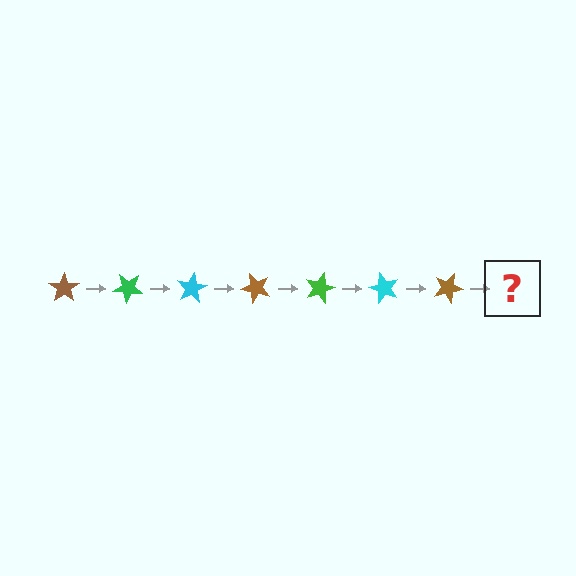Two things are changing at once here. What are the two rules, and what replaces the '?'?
The two rules are that it rotates 40 degrees each step and the color cycles through brown, green, and cyan. The '?' should be a green star, rotated 280 degrees from the start.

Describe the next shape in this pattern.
It should be a green star, rotated 280 degrees from the start.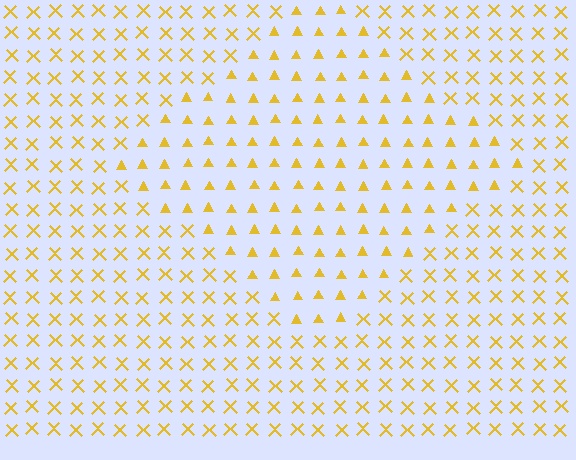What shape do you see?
I see a diamond.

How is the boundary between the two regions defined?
The boundary is defined by a change in element shape: triangles inside vs. X marks outside. All elements share the same color and spacing.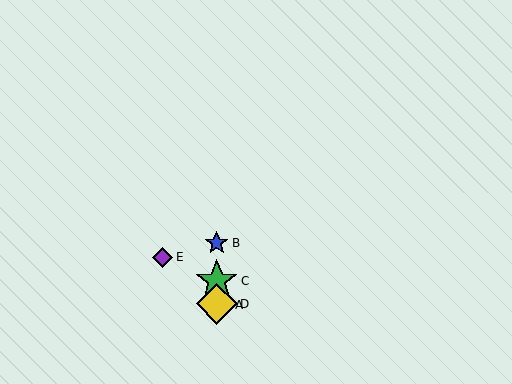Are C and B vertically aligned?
Yes, both are at x≈217.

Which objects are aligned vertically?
Objects A, B, C, D are aligned vertically.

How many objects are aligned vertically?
4 objects (A, B, C, D) are aligned vertically.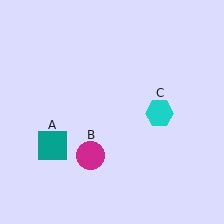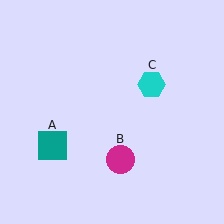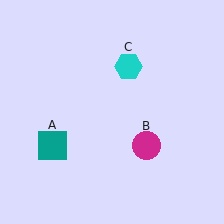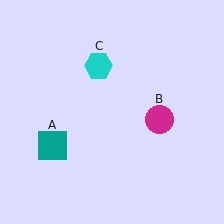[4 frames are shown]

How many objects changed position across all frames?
2 objects changed position: magenta circle (object B), cyan hexagon (object C).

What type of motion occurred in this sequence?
The magenta circle (object B), cyan hexagon (object C) rotated counterclockwise around the center of the scene.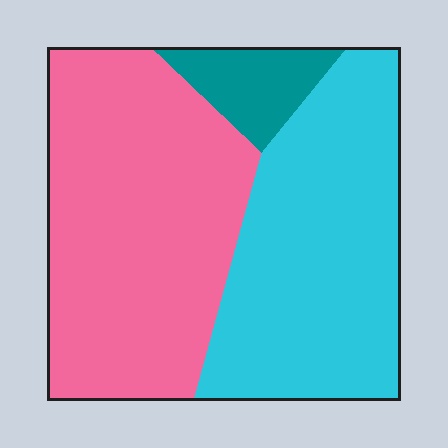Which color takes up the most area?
Pink, at roughly 50%.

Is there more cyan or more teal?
Cyan.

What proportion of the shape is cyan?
Cyan takes up about two fifths (2/5) of the shape.